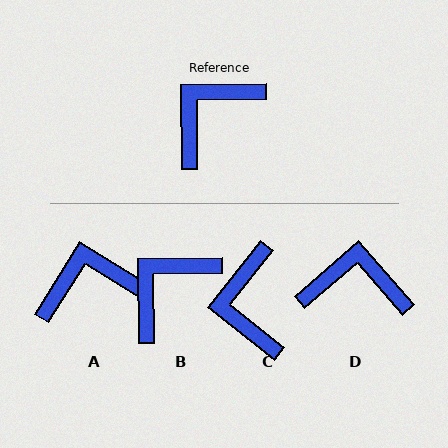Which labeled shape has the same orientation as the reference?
B.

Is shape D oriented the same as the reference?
No, it is off by about 50 degrees.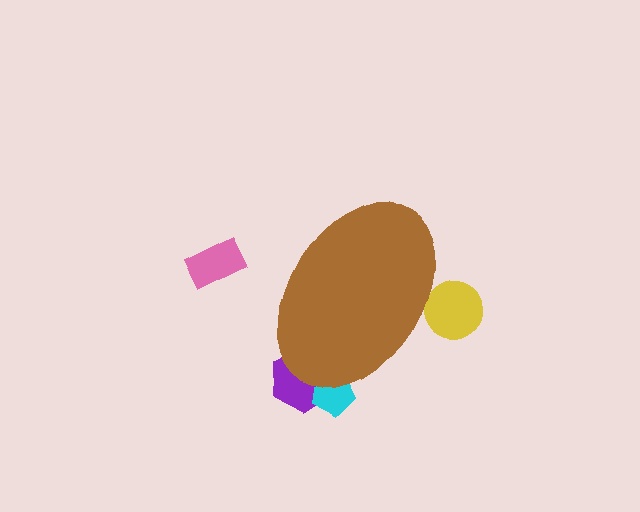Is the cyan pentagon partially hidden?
Yes, the cyan pentagon is partially hidden behind the brown ellipse.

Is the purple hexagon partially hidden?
Yes, the purple hexagon is partially hidden behind the brown ellipse.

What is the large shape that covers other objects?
A brown ellipse.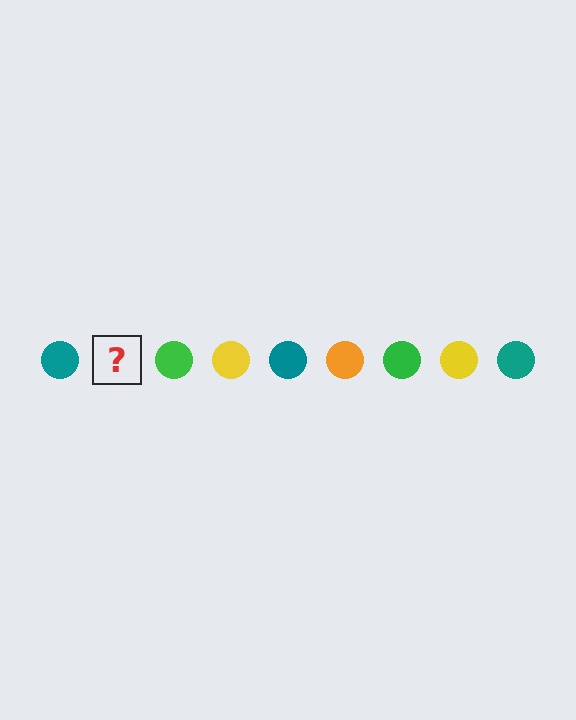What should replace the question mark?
The question mark should be replaced with an orange circle.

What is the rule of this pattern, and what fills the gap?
The rule is that the pattern cycles through teal, orange, green, yellow circles. The gap should be filled with an orange circle.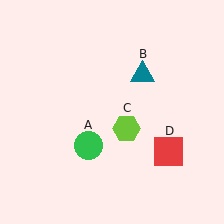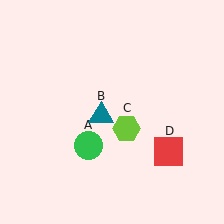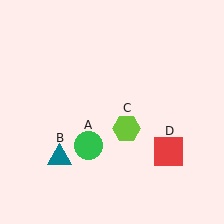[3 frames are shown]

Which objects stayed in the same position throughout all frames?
Green circle (object A) and lime hexagon (object C) and red square (object D) remained stationary.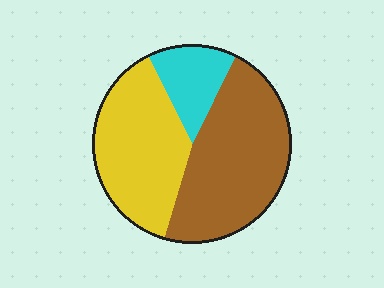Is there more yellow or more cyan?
Yellow.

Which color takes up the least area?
Cyan, at roughly 15%.